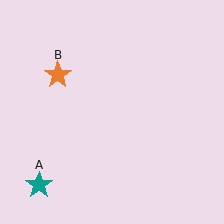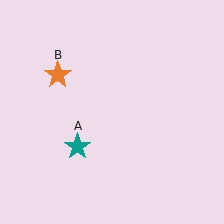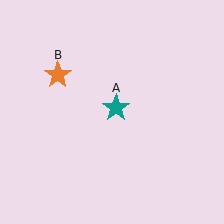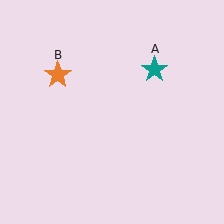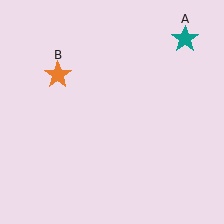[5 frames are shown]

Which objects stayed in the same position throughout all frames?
Orange star (object B) remained stationary.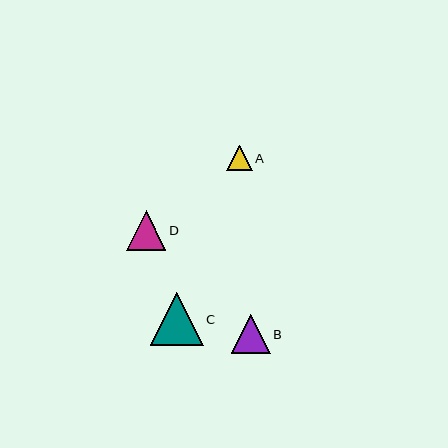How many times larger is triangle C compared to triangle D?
Triangle C is approximately 1.3 times the size of triangle D.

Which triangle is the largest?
Triangle C is the largest with a size of approximately 53 pixels.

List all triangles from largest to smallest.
From largest to smallest: C, D, B, A.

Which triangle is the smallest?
Triangle A is the smallest with a size of approximately 26 pixels.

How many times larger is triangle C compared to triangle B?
Triangle C is approximately 1.4 times the size of triangle B.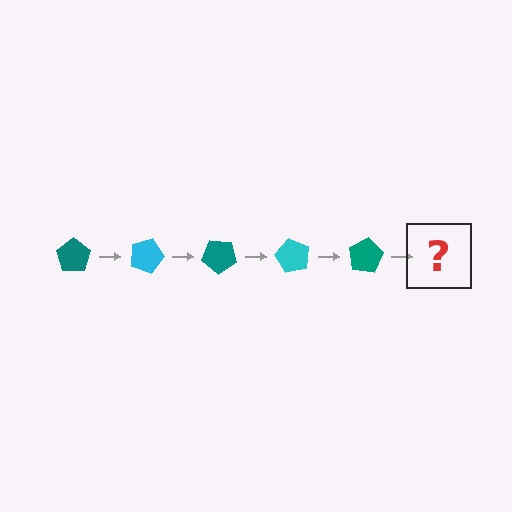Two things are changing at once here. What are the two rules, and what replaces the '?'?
The two rules are that it rotates 20 degrees each step and the color cycles through teal and cyan. The '?' should be a cyan pentagon, rotated 100 degrees from the start.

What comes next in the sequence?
The next element should be a cyan pentagon, rotated 100 degrees from the start.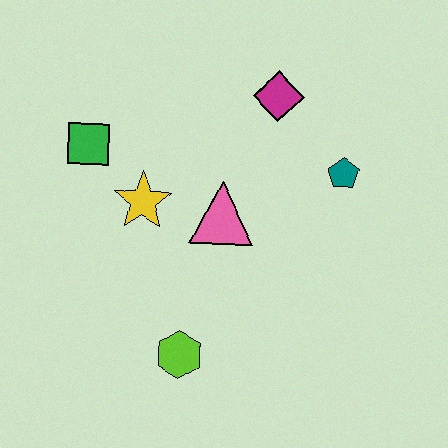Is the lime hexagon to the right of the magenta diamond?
No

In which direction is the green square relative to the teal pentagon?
The green square is to the left of the teal pentagon.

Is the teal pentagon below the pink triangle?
No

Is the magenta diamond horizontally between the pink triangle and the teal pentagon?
Yes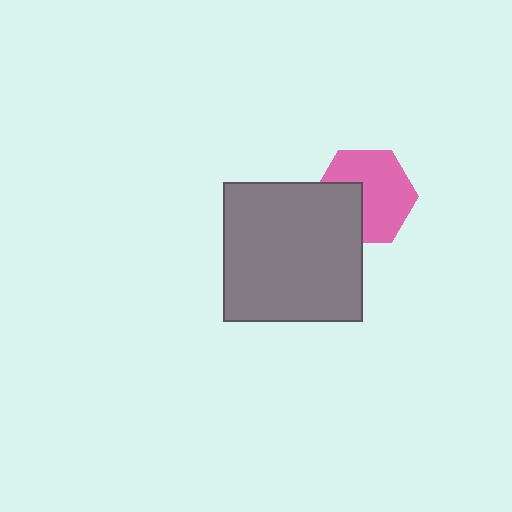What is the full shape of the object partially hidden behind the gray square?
The partially hidden object is a pink hexagon.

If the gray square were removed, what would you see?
You would see the complete pink hexagon.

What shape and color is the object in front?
The object in front is a gray square.